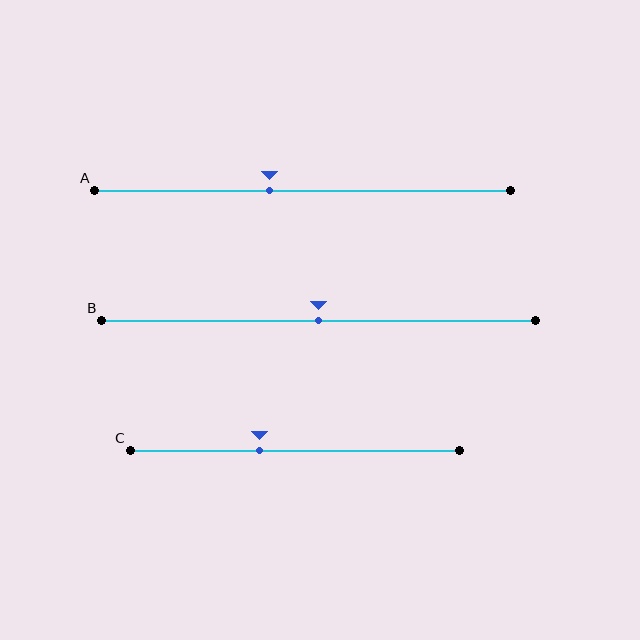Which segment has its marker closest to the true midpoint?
Segment B has its marker closest to the true midpoint.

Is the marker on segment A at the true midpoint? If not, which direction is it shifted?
No, the marker on segment A is shifted to the left by about 8% of the segment length.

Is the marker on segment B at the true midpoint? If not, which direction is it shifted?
Yes, the marker on segment B is at the true midpoint.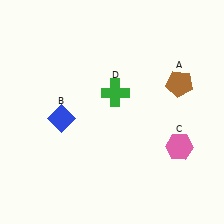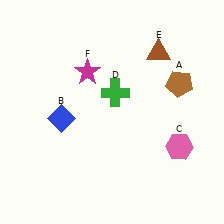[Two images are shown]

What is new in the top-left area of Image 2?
A magenta star (F) was added in the top-left area of Image 2.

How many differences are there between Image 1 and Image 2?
There are 2 differences between the two images.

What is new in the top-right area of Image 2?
A brown triangle (E) was added in the top-right area of Image 2.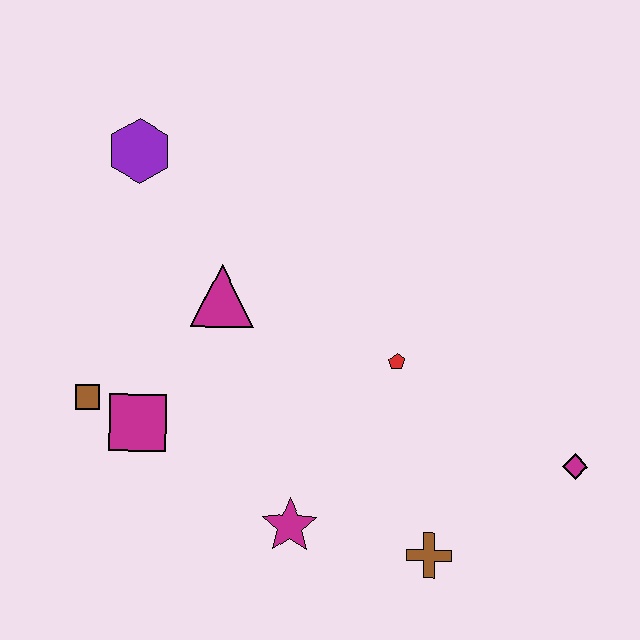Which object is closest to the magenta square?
The brown square is closest to the magenta square.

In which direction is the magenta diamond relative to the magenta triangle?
The magenta diamond is to the right of the magenta triangle.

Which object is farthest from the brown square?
The magenta diamond is farthest from the brown square.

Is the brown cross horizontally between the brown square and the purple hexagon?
No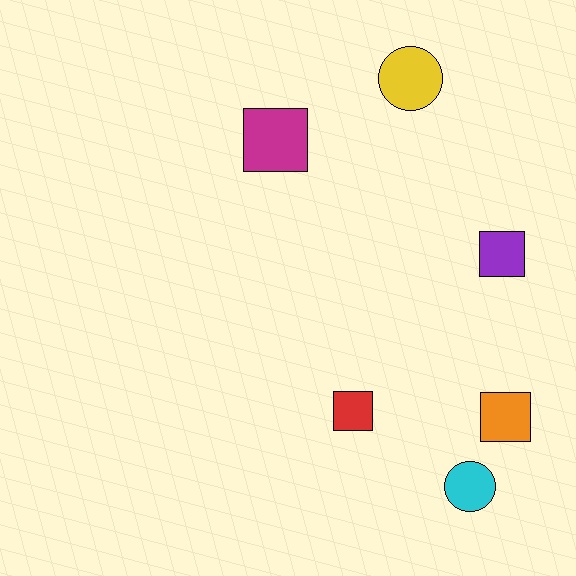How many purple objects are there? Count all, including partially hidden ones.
There is 1 purple object.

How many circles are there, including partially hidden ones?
There are 2 circles.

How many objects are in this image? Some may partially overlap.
There are 6 objects.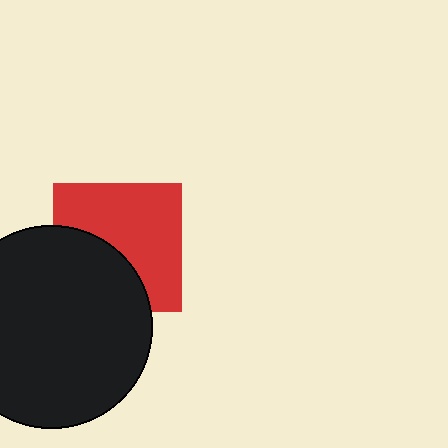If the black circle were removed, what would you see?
You would see the complete red square.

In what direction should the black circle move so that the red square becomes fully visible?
The black circle should move toward the lower-left. That is the shortest direction to clear the overlap and leave the red square fully visible.